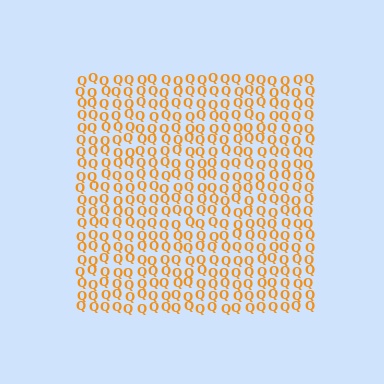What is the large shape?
The large shape is a square.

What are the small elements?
The small elements are letter Q's.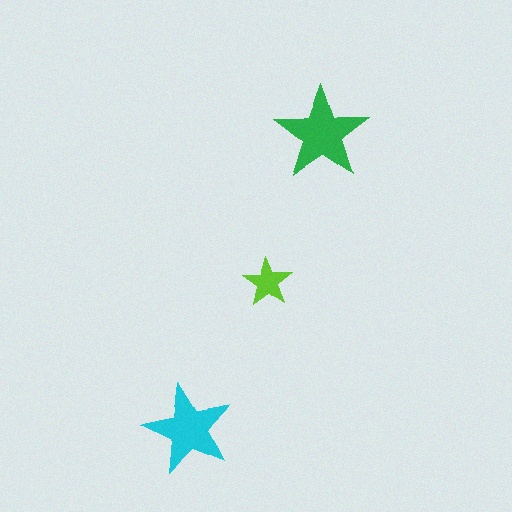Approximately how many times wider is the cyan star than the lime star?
About 2 times wider.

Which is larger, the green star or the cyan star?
The green one.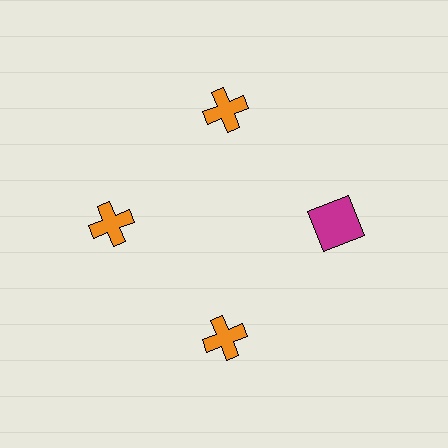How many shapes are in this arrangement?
There are 4 shapes arranged in a ring pattern.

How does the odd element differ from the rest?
It differs in both color (magenta instead of orange) and shape (square instead of cross).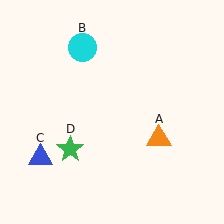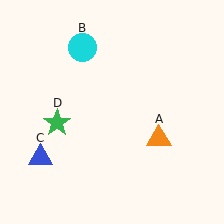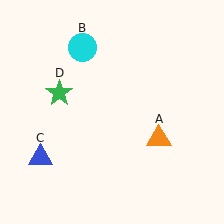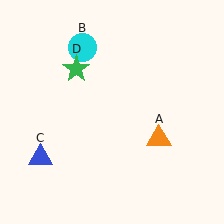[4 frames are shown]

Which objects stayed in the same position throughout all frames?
Orange triangle (object A) and cyan circle (object B) and blue triangle (object C) remained stationary.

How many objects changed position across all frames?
1 object changed position: green star (object D).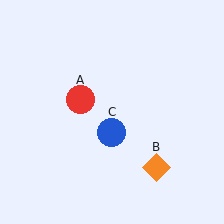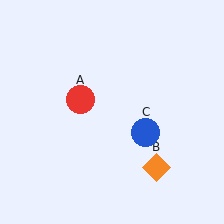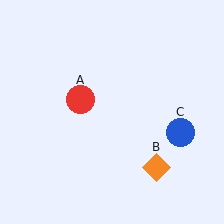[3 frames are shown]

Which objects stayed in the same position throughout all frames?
Red circle (object A) and orange diamond (object B) remained stationary.